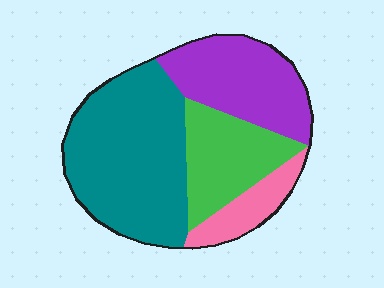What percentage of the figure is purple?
Purple takes up about one quarter (1/4) of the figure.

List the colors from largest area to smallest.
From largest to smallest: teal, purple, green, pink.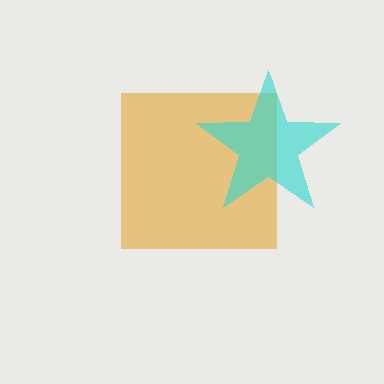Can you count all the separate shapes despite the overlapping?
Yes, there are 2 separate shapes.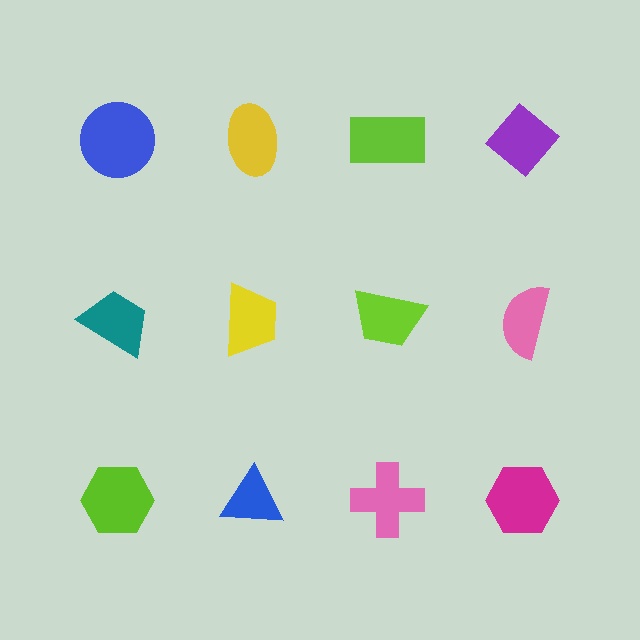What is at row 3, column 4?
A magenta hexagon.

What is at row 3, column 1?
A lime hexagon.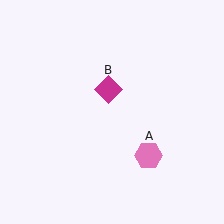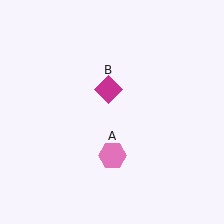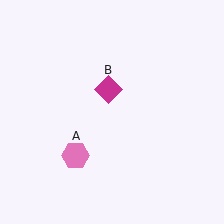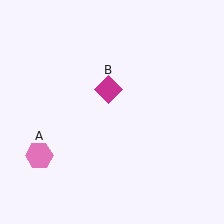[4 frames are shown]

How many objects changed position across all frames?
1 object changed position: pink hexagon (object A).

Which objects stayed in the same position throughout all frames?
Magenta diamond (object B) remained stationary.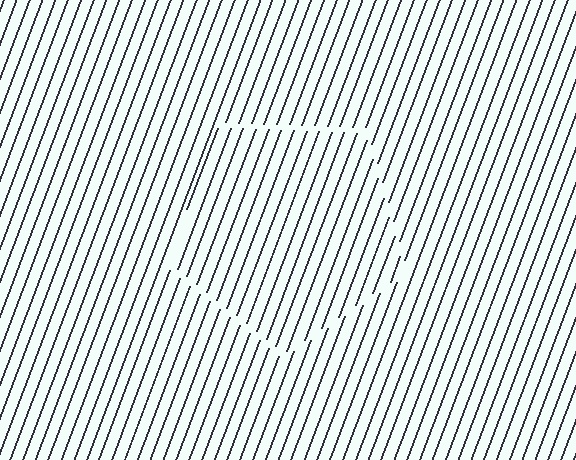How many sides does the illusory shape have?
5 sides — the line-ends trace a pentagon.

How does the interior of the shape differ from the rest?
The interior of the shape contains the same grating, shifted by half a period — the contour is defined by the phase discontinuity where line-ends from the inner and outer gratings abut.